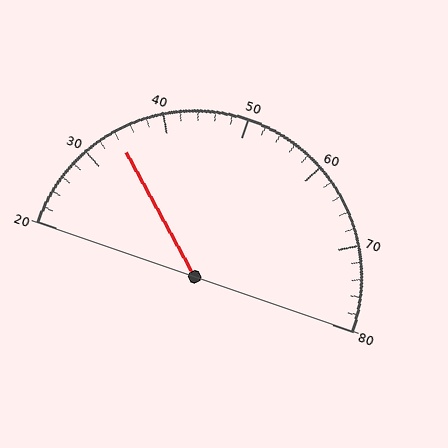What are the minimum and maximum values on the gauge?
The gauge ranges from 20 to 80.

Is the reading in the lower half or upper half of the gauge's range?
The reading is in the lower half of the range (20 to 80).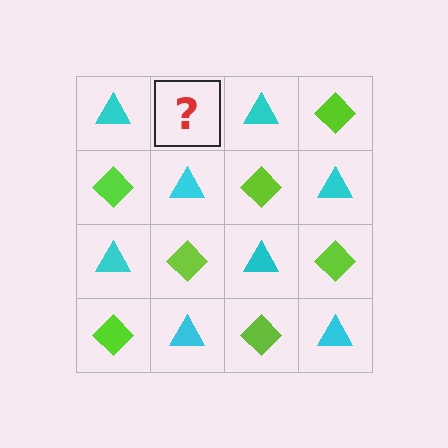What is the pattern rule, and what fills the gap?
The rule is that it alternates cyan triangle and lime diamond in a checkerboard pattern. The gap should be filled with a lime diamond.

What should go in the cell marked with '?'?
The missing cell should contain a lime diamond.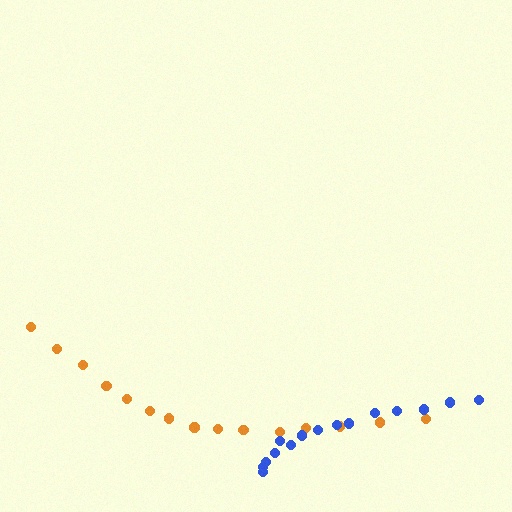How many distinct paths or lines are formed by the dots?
There are 2 distinct paths.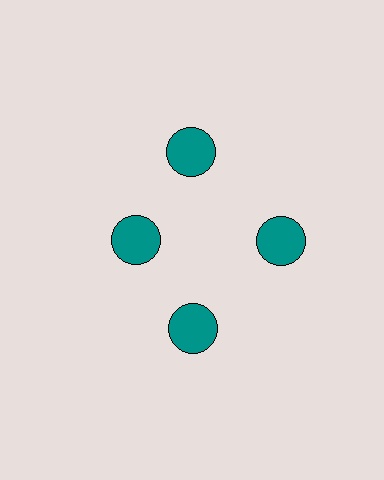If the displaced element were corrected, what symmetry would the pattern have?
It would have 4-fold rotational symmetry — the pattern would map onto itself every 90 degrees.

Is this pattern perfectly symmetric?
No. The 4 teal circles are arranged in a ring, but one element near the 9 o'clock position is pulled inward toward the center, breaking the 4-fold rotational symmetry.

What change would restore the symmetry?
The symmetry would be restored by moving it outward, back onto the ring so that all 4 circles sit at equal angles and equal distance from the center.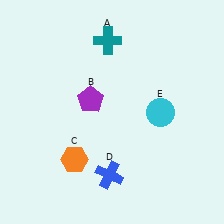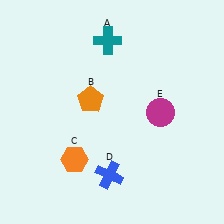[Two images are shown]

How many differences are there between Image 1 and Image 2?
There are 2 differences between the two images.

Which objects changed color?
B changed from purple to orange. E changed from cyan to magenta.